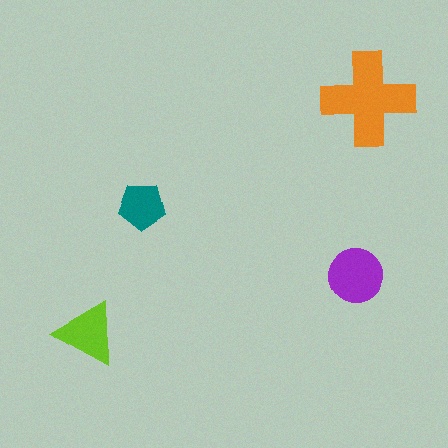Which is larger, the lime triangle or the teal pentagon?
The lime triangle.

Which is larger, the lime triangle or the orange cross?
The orange cross.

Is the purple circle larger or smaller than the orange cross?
Smaller.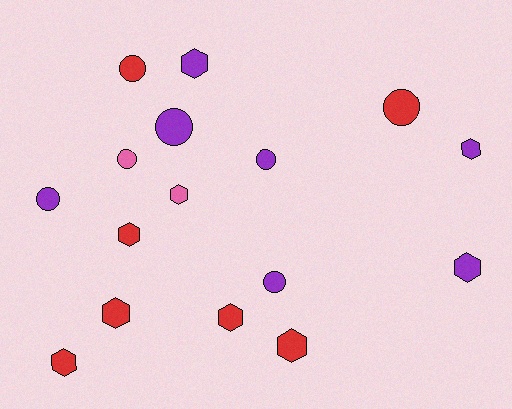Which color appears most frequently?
Red, with 7 objects.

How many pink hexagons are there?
There is 1 pink hexagon.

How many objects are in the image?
There are 16 objects.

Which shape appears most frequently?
Hexagon, with 9 objects.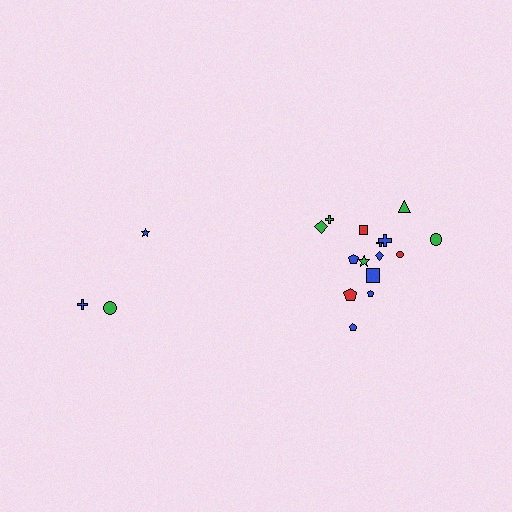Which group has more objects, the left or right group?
The right group.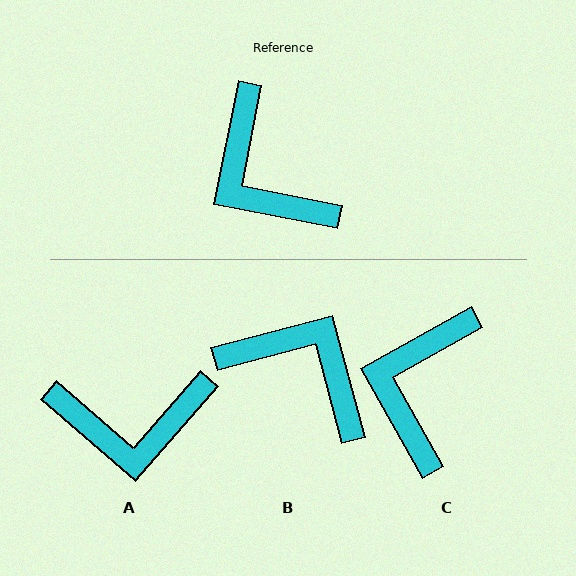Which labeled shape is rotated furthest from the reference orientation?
B, about 154 degrees away.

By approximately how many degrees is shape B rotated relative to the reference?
Approximately 154 degrees clockwise.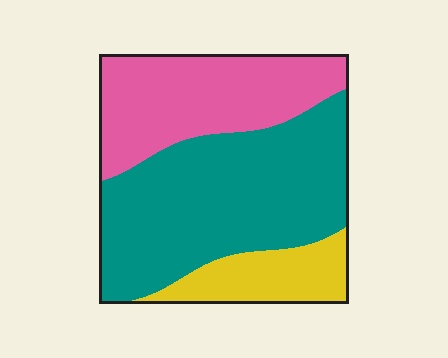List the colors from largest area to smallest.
From largest to smallest: teal, pink, yellow.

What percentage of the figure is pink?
Pink covers 32% of the figure.